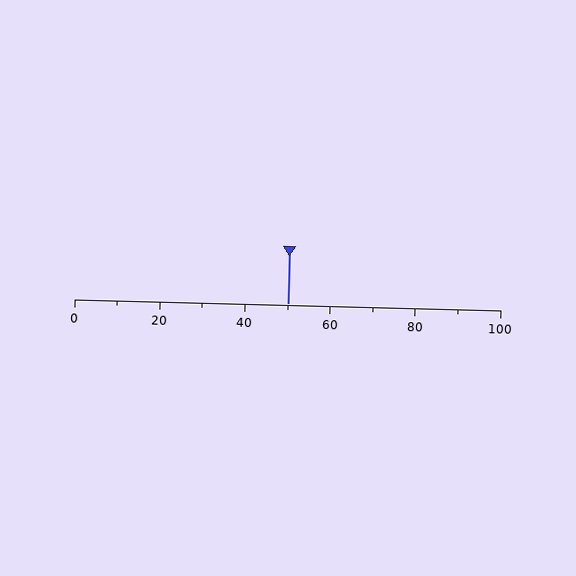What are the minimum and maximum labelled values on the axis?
The axis runs from 0 to 100.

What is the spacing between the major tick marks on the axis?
The major ticks are spaced 20 apart.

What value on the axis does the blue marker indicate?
The marker indicates approximately 50.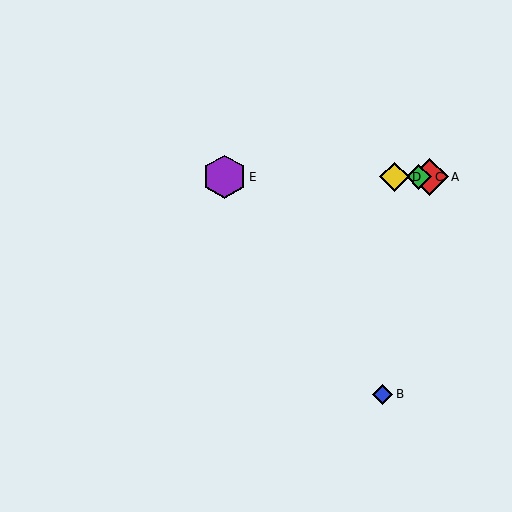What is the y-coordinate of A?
Object A is at y≈177.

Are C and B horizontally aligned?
No, C is at y≈177 and B is at y≈394.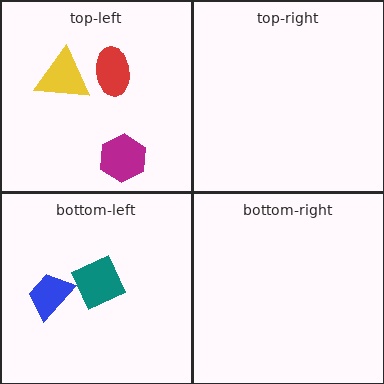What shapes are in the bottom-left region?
The teal diamond, the blue trapezoid.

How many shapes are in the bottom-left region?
2.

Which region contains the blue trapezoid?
The bottom-left region.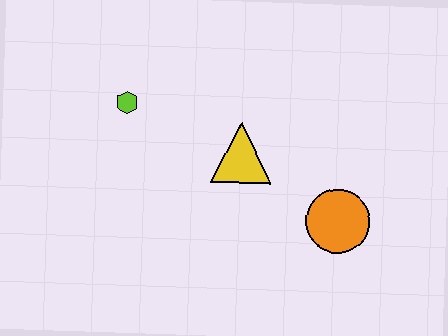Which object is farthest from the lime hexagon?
The orange circle is farthest from the lime hexagon.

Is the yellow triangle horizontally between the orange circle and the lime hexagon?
Yes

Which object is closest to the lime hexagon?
The yellow triangle is closest to the lime hexagon.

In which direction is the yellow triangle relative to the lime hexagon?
The yellow triangle is to the right of the lime hexagon.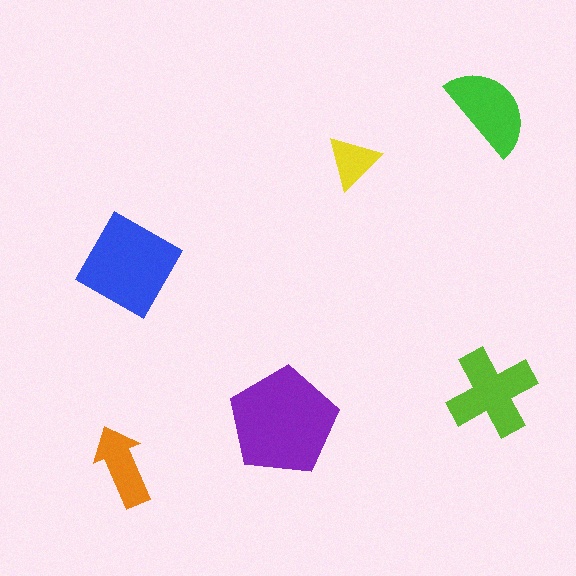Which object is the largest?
The purple pentagon.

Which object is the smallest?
The yellow triangle.